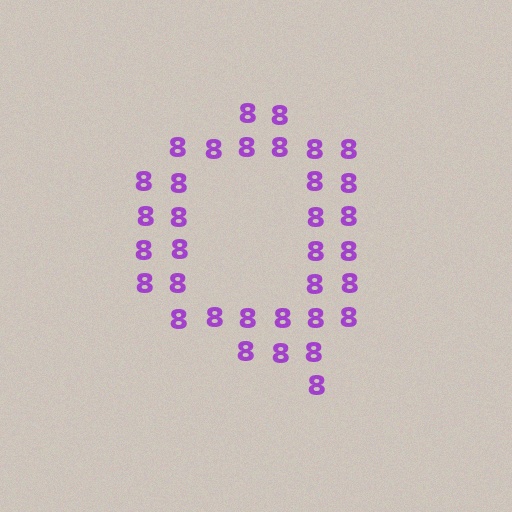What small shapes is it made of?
It is made of small digit 8's.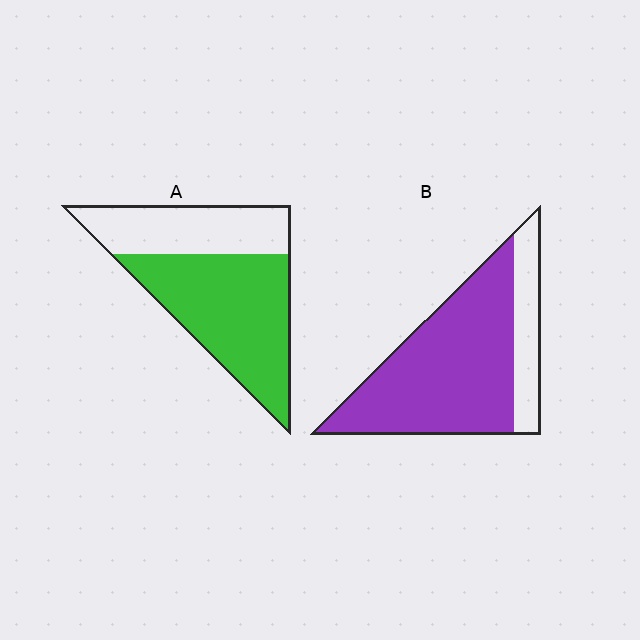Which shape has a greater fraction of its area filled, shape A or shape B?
Shape B.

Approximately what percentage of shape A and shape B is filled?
A is approximately 60% and B is approximately 80%.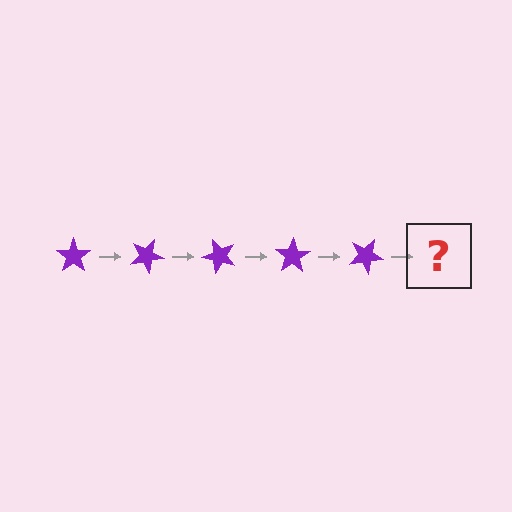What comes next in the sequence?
The next element should be a purple star rotated 125 degrees.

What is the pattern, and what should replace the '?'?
The pattern is that the star rotates 25 degrees each step. The '?' should be a purple star rotated 125 degrees.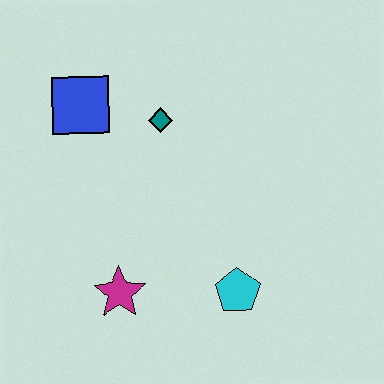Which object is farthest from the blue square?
The cyan pentagon is farthest from the blue square.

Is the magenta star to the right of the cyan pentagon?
No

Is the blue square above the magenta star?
Yes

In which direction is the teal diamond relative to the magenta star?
The teal diamond is above the magenta star.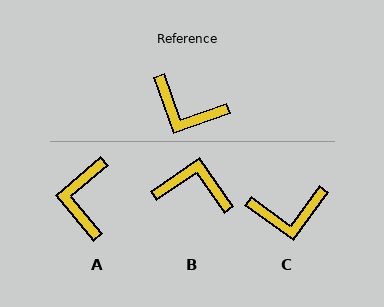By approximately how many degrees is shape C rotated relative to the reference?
Approximately 35 degrees counter-clockwise.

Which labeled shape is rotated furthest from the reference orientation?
B, about 165 degrees away.